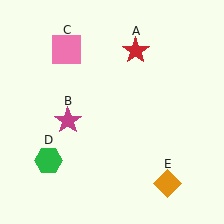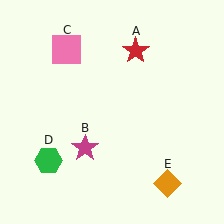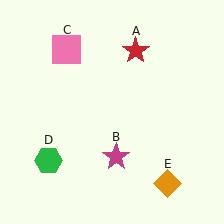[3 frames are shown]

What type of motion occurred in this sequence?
The magenta star (object B) rotated counterclockwise around the center of the scene.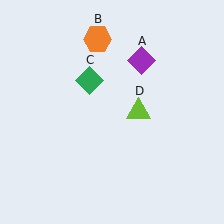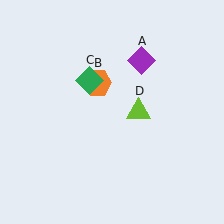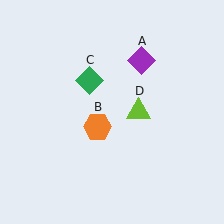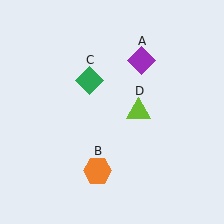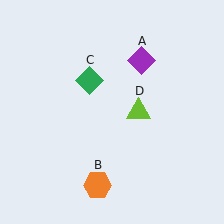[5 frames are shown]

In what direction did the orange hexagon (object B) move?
The orange hexagon (object B) moved down.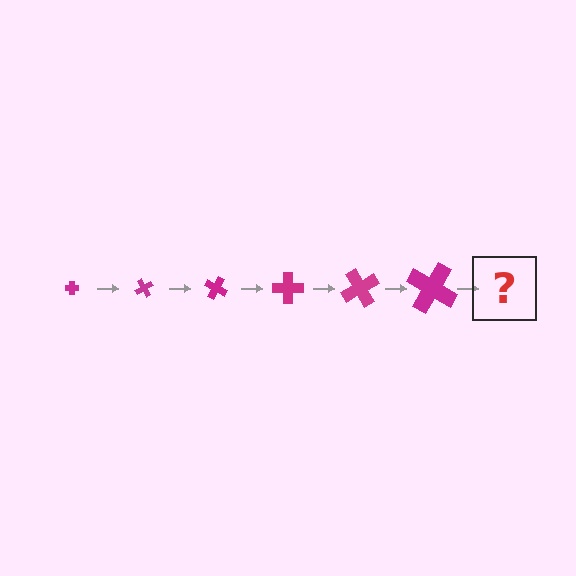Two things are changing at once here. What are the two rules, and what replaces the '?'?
The two rules are that the cross grows larger each step and it rotates 60 degrees each step. The '?' should be a cross, larger than the previous one and rotated 360 degrees from the start.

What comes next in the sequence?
The next element should be a cross, larger than the previous one and rotated 360 degrees from the start.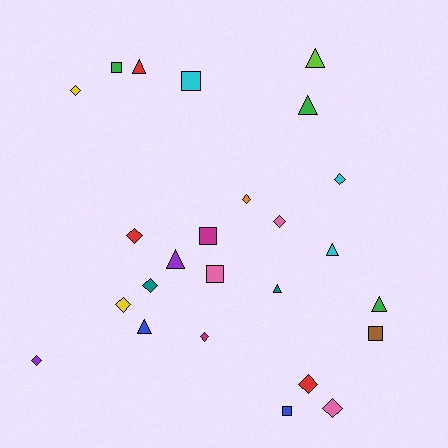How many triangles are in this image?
There are 8 triangles.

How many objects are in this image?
There are 25 objects.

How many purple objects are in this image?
There are 2 purple objects.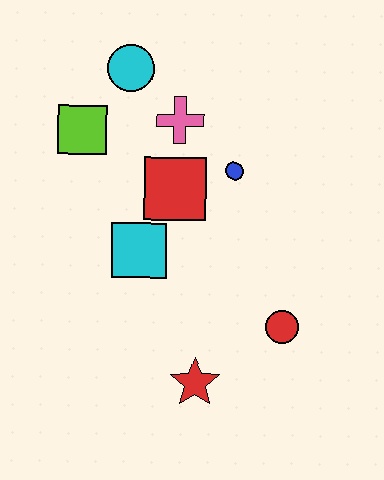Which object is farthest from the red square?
The red star is farthest from the red square.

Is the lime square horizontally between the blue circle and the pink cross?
No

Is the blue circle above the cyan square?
Yes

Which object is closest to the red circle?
The red star is closest to the red circle.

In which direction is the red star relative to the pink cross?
The red star is below the pink cross.